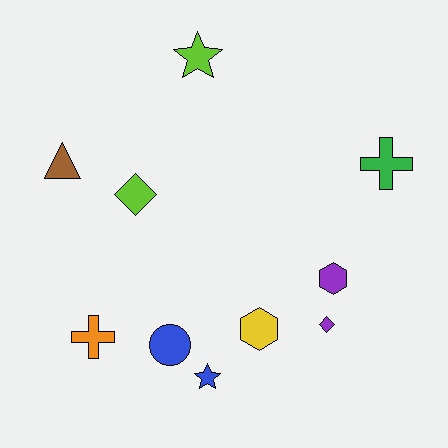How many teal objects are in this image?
There are no teal objects.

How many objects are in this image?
There are 10 objects.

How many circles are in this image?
There is 1 circle.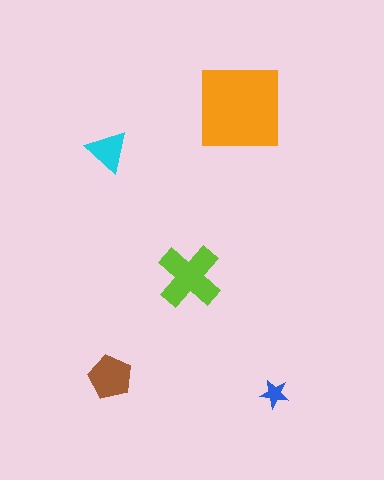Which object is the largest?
The orange square.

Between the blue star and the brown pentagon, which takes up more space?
The brown pentagon.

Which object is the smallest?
The blue star.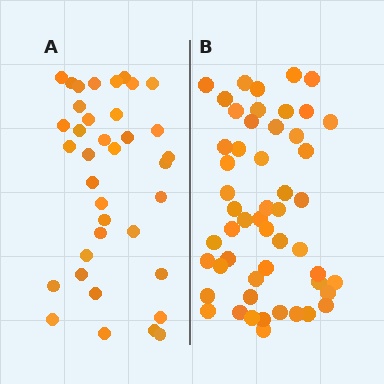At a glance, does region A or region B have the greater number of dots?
Region B (the right region) has more dots.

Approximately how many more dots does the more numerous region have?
Region B has approximately 15 more dots than region A.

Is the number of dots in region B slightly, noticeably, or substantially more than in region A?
Region B has noticeably more, but not dramatically so. The ratio is roughly 1.4 to 1.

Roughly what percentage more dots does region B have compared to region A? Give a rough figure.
About 40% more.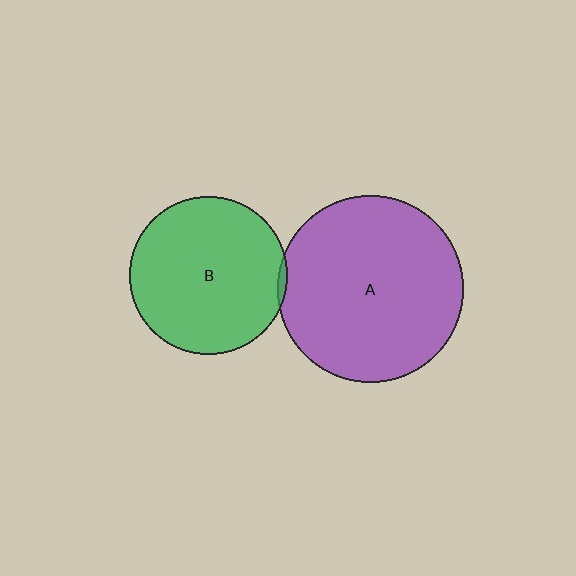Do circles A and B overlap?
Yes.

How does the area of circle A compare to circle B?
Approximately 1.4 times.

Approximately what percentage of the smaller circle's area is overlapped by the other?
Approximately 5%.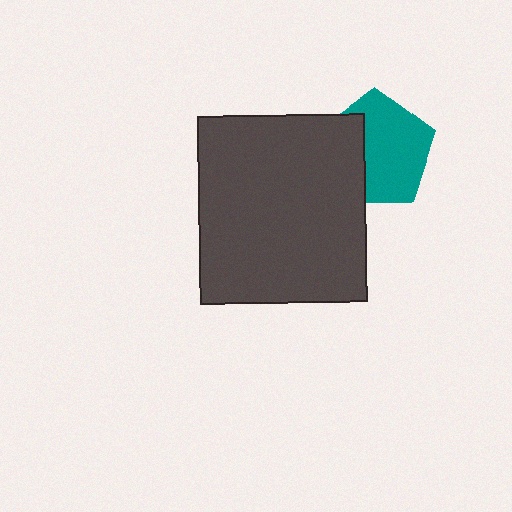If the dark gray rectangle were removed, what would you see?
You would see the complete teal pentagon.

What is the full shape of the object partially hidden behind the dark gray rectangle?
The partially hidden object is a teal pentagon.